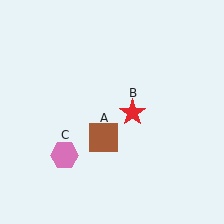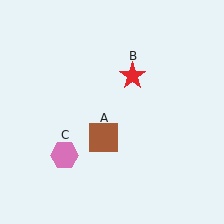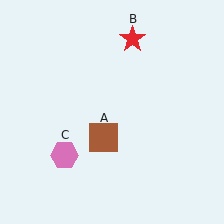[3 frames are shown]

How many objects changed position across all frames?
1 object changed position: red star (object B).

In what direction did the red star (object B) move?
The red star (object B) moved up.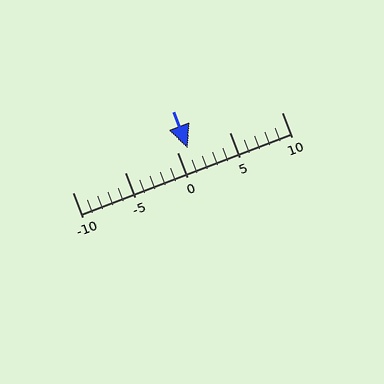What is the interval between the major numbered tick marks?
The major tick marks are spaced 5 units apart.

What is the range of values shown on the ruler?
The ruler shows values from -10 to 10.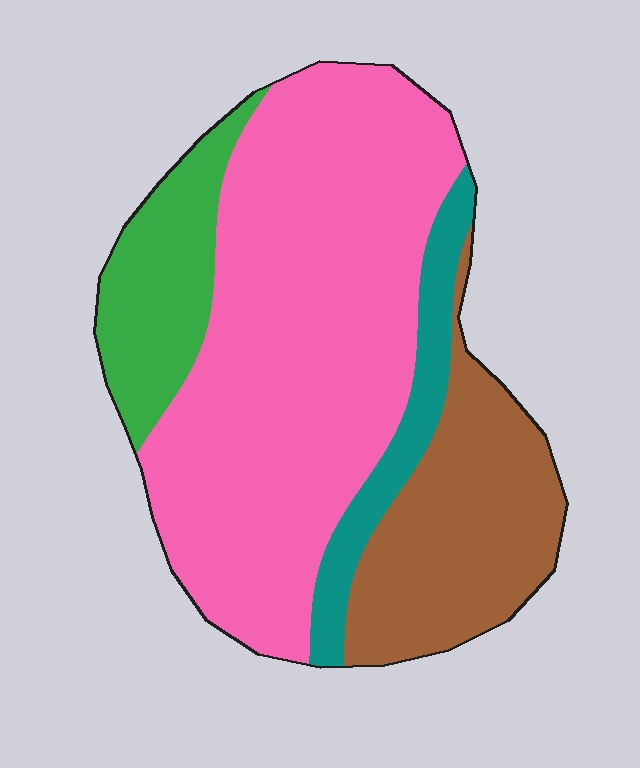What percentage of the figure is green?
Green covers 13% of the figure.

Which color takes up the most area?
Pink, at roughly 55%.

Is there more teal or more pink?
Pink.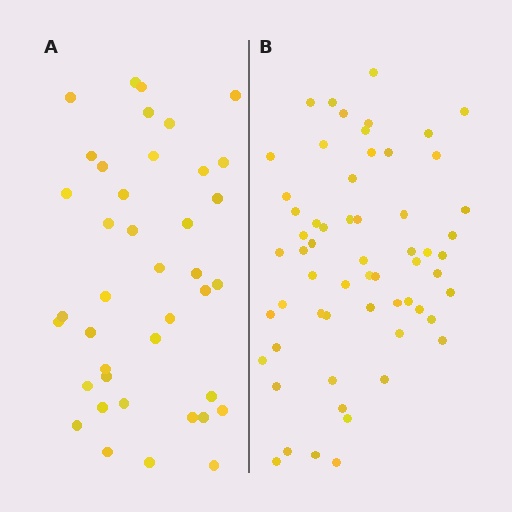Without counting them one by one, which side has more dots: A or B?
Region B (the right region) has more dots.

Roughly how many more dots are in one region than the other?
Region B has approximately 20 more dots than region A.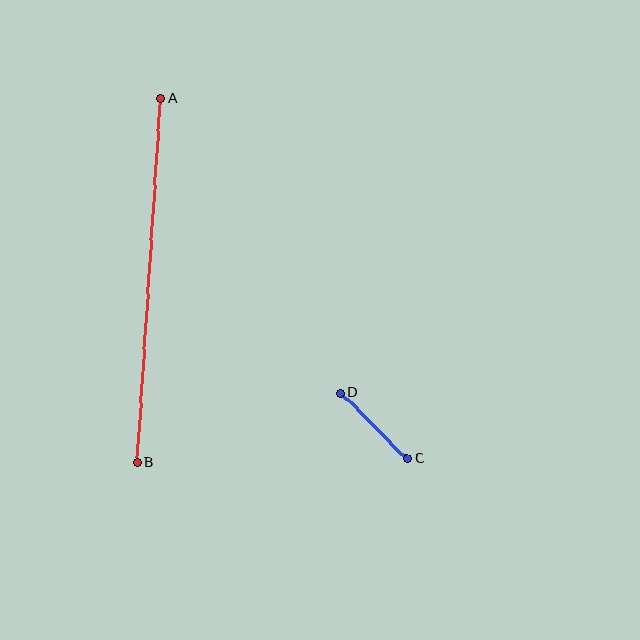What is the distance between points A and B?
The distance is approximately 366 pixels.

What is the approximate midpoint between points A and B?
The midpoint is at approximately (149, 280) pixels.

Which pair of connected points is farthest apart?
Points A and B are farthest apart.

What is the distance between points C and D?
The distance is approximately 94 pixels.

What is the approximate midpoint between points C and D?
The midpoint is at approximately (374, 426) pixels.